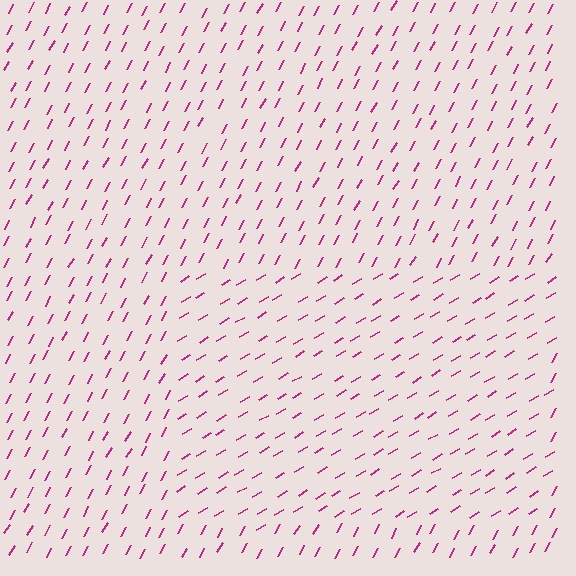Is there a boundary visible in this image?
Yes, there is a texture boundary formed by a change in line orientation.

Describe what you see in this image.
The image is filled with small magenta line segments. A rectangle region in the image has lines oriented differently from the surrounding lines, creating a visible texture boundary.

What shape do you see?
I see a rectangle.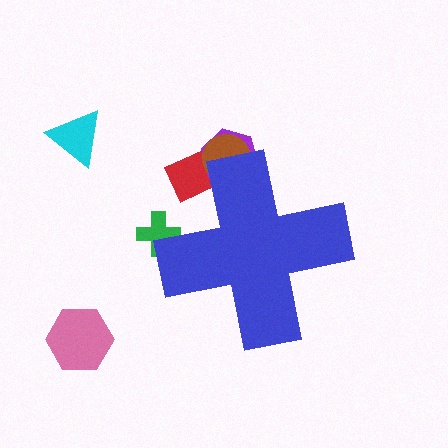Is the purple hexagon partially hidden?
Yes, the purple hexagon is partially hidden behind the blue cross.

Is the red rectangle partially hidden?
Yes, the red rectangle is partially hidden behind the blue cross.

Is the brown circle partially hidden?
Yes, the brown circle is partially hidden behind the blue cross.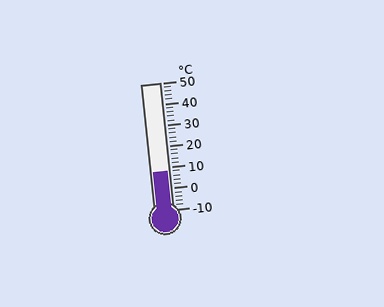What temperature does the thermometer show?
The thermometer shows approximately 8°C.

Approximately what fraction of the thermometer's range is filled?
The thermometer is filled to approximately 30% of its range.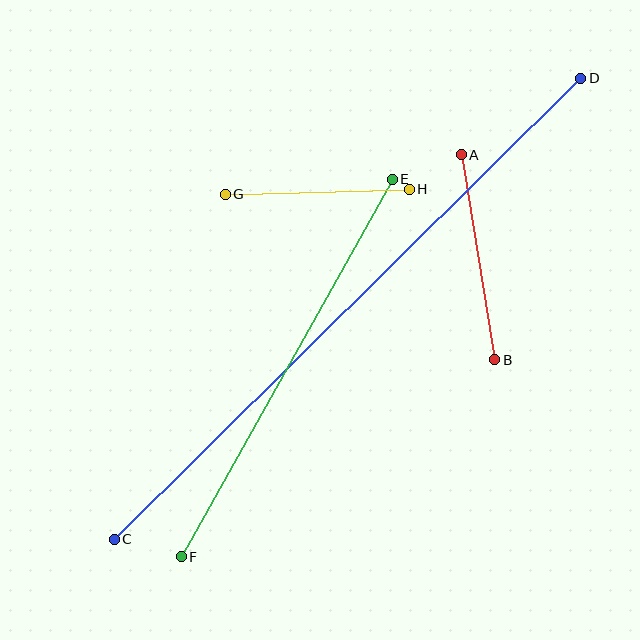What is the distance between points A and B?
The distance is approximately 207 pixels.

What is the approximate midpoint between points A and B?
The midpoint is at approximately (478, 257) pixels.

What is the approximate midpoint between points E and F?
The midpoint is at approximately (287, 368) pixels.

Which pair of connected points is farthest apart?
Points C and D are farthest apart.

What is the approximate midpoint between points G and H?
The midpoint is at approximately (317, 192) pixels.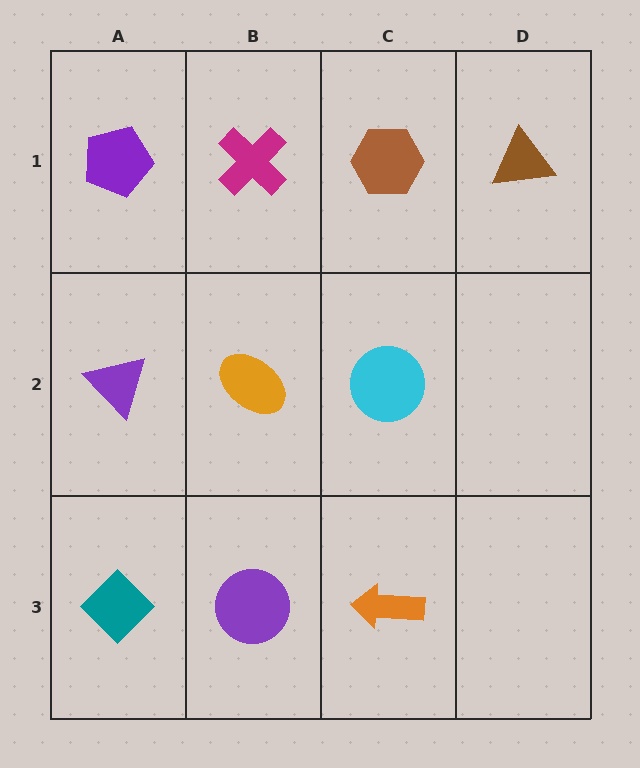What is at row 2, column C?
A cyan circle.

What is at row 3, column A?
A teal diamond.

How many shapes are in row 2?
3 shapes.